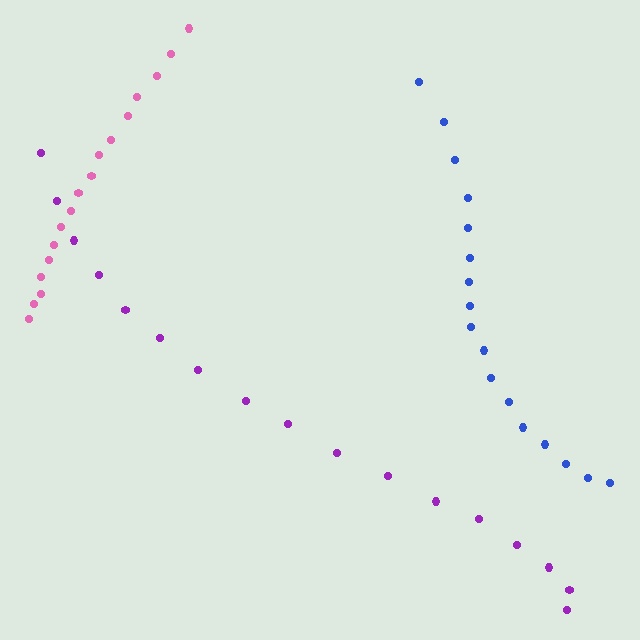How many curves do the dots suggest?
There are 3 distinct paths.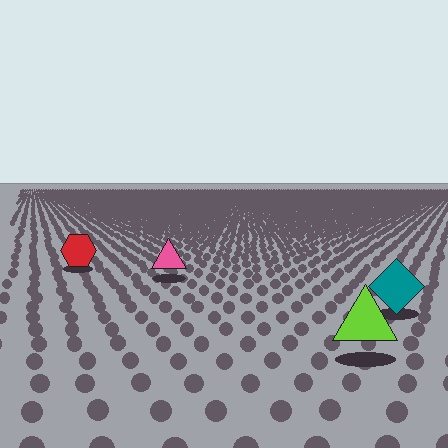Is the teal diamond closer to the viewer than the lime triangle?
No. The lime triangle is closer — you can tell from the texture gradient: the ground texture is coarser near it.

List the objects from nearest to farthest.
From nearest to farthest: the lime triangle, the teal diamond, the pink triangle, the red hexagon.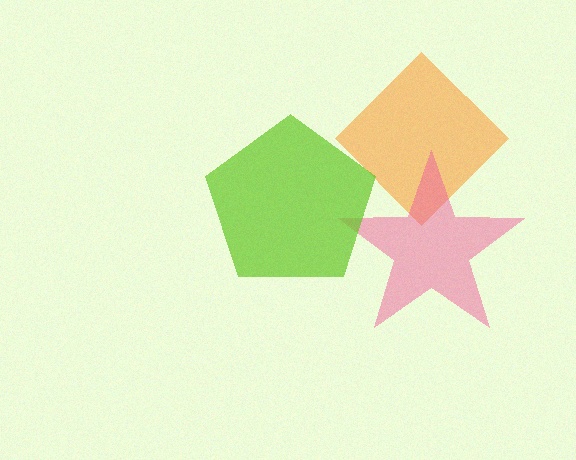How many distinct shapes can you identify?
There are 3 distinct shapes: an orange diamond, a pink star, a lime pentagon.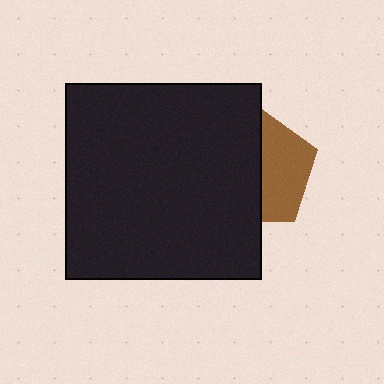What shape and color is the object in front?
The object in front is a black square.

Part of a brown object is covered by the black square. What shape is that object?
It is a pentagon.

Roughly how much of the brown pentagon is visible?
A small part of it is visible (roughly 44%).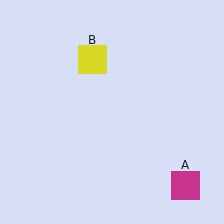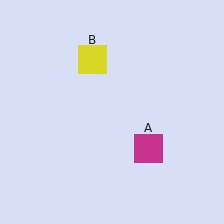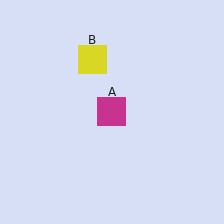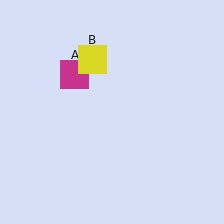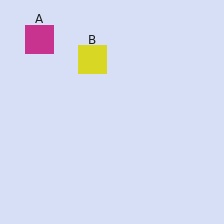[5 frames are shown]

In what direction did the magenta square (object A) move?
The magenta square (object A) moved up and to the left.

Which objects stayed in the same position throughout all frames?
Yellow square (object B) remained stationary.